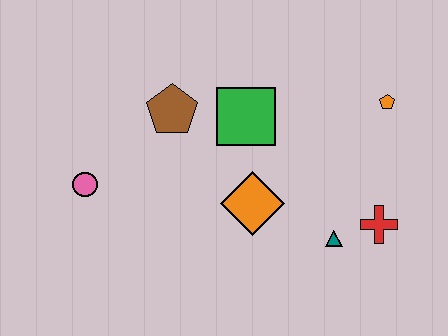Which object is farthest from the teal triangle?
The pink circle is farthest from the teal triangle.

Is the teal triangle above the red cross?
No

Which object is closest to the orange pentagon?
The red cross is closest to the orange pentagon.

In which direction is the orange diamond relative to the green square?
The orange diamond is below the green square.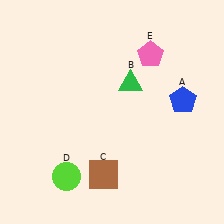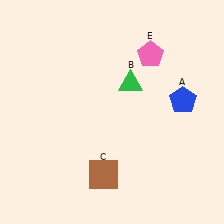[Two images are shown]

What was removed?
The lime circle (D) was removed in Image 2.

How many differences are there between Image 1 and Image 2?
There is 1 difference between the two images.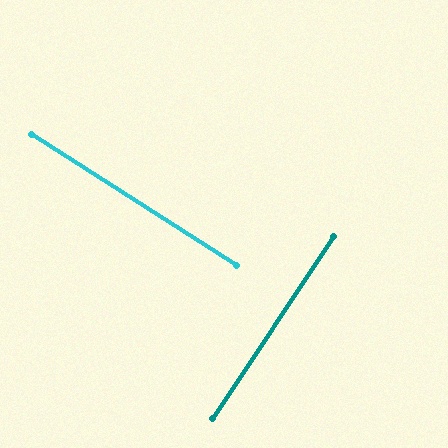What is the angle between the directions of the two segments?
Approximately 89 degrees.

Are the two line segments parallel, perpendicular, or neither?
Perpendicular — they meet at approximately 89°.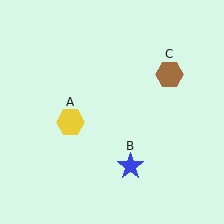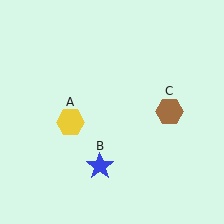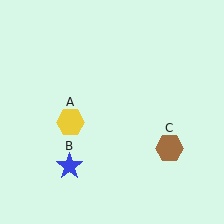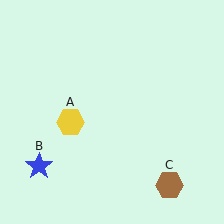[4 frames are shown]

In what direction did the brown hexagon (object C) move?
The brown hexagon (object C) moved down.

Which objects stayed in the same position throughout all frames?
Yellow hexagon (object A) remained stationary.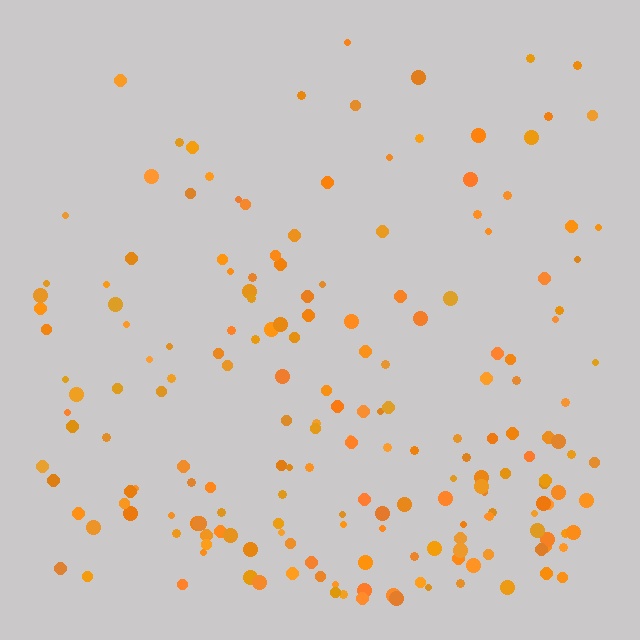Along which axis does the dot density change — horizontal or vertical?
Vertical.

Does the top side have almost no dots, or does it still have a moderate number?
Still a moderate number, just noticeably fewer than the bottom.